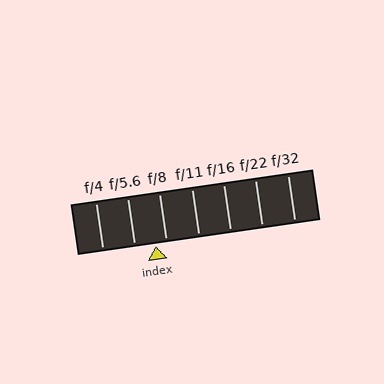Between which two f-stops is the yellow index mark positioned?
The index mark is between f/5.6 and f/8.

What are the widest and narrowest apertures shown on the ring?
The widest aperture shown is f/4 and the narrowest is f/32.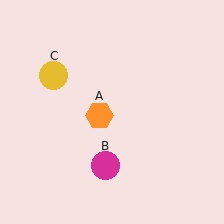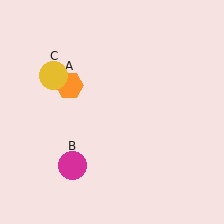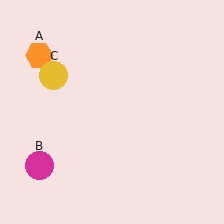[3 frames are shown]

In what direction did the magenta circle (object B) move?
The magenta circle (object B) moved left.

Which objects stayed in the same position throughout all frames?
Yellow circle (object C) remained stationary.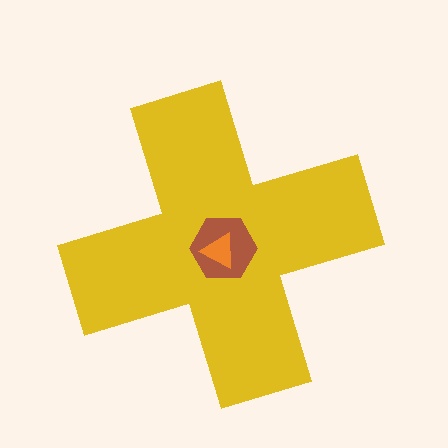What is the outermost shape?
The yellow cross.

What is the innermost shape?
The orange triangle.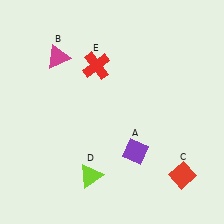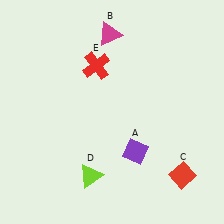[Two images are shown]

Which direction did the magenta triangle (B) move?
The magenta triangle (B) moved right.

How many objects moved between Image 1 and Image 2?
1 object moved between the two images.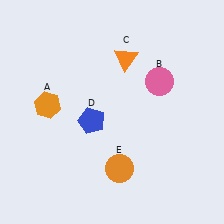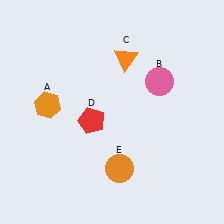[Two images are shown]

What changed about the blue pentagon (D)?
In Image 1, D is blue. In Image 2, it changed to red.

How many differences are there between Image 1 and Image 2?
There is 1 difference between the two images.